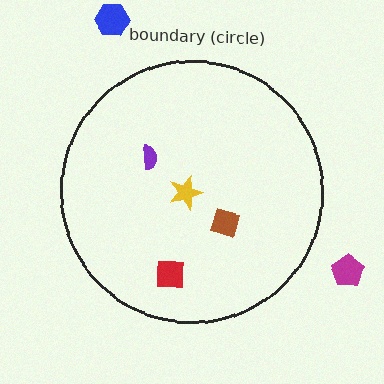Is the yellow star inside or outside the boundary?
Inside.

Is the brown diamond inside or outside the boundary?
Inside.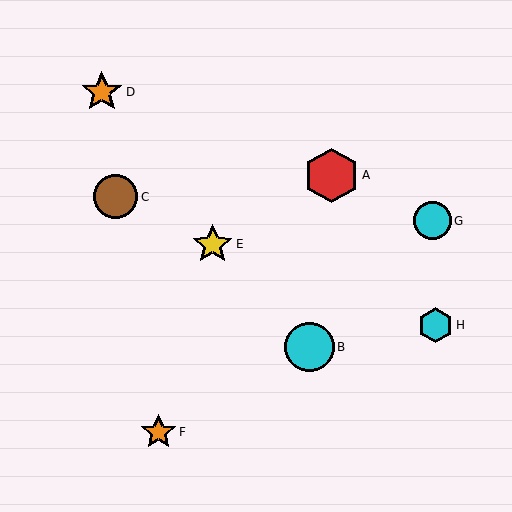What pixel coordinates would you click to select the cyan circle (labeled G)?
Click at (432, 221) to select the cyan circle G.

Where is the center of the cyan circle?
The center of the cyan circle is at (432, 221).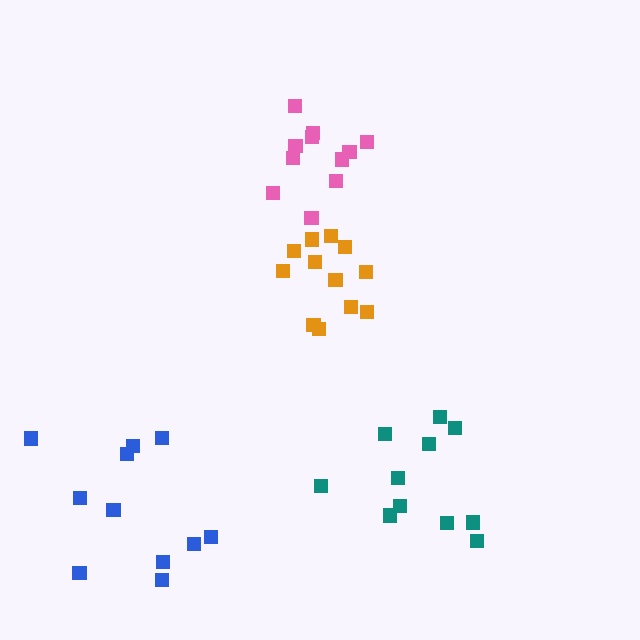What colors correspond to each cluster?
The clusters are colored: teal, pink, orange, blue.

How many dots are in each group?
Group 1: 11 dots, Group 2: 11 dots, Group 3: 12 dots, Group 4: 11 dots (45 total).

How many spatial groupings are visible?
There are 4 spatial groupings.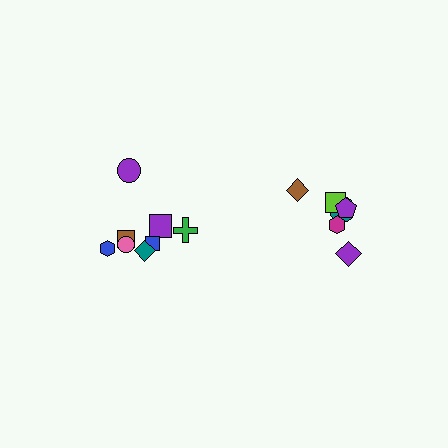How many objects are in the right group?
There are 6 objects.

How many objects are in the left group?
There are 8 objects.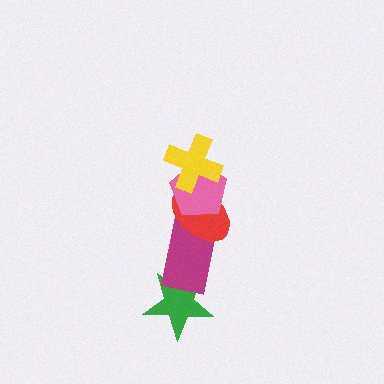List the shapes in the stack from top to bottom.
From top to bottom: the yellow cross, the pink pentagon, the red ellipse, the magenta rectangle, the green star.